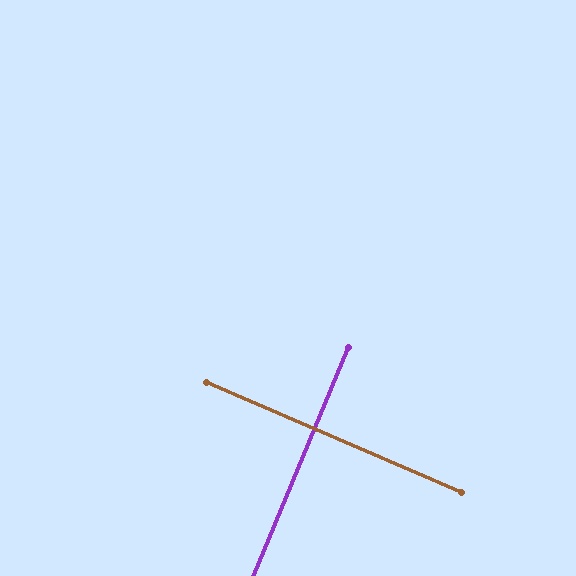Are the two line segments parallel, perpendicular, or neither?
Perpendicular — they meet at approximately 89°.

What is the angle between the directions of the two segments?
Approximately 89 degrees.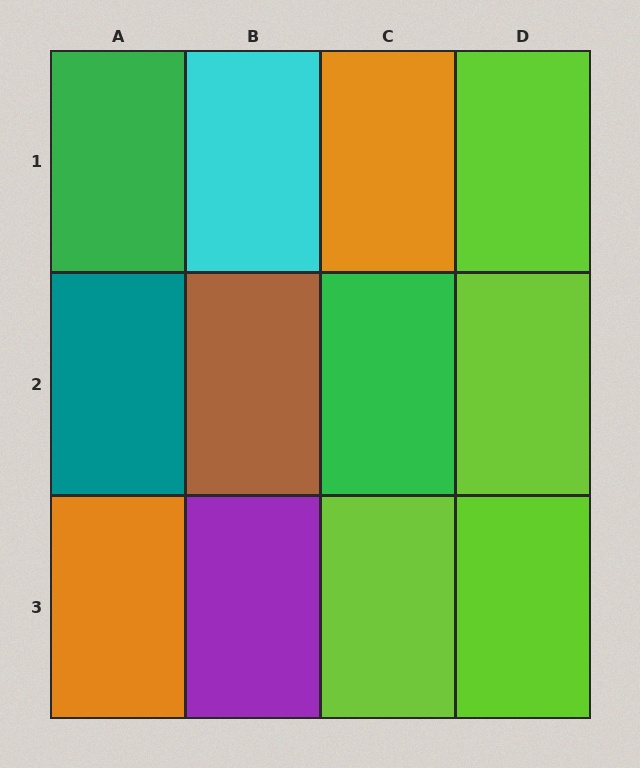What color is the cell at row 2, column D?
Lime.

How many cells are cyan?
1 cell is cyan.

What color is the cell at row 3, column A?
Orange.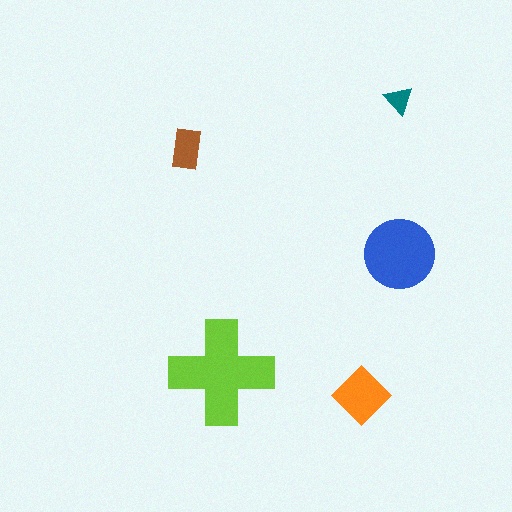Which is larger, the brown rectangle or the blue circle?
The blue circle.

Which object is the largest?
The lime cross.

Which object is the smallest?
The teal triangle.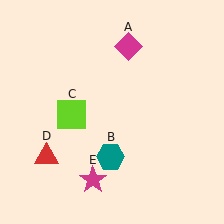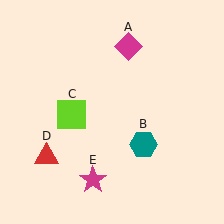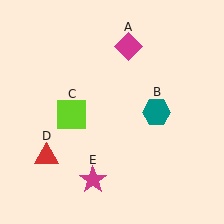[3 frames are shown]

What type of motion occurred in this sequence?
The teal hexagon (object B) rotated counterclockwise around the center of the scene.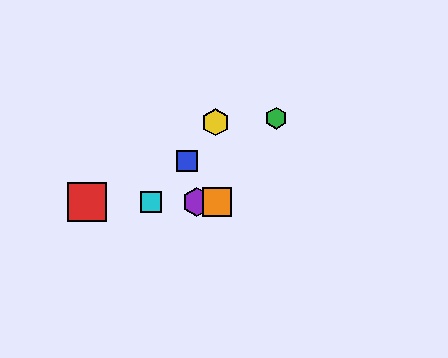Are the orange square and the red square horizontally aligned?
Yes, both are at y≈202.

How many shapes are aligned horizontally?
4 shapes (the red square, the purple hexagon, the orange square, the cyan square) are aligned horizontally.